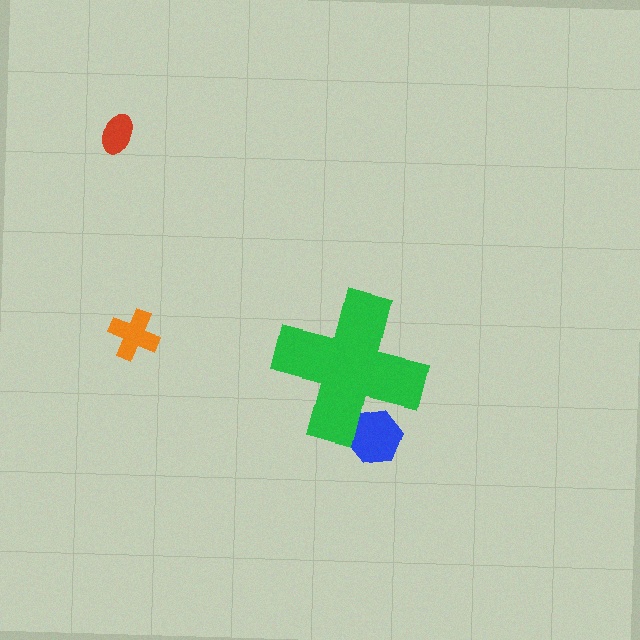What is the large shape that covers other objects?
A green cross.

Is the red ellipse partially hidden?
No, the red ellipse is fully visible.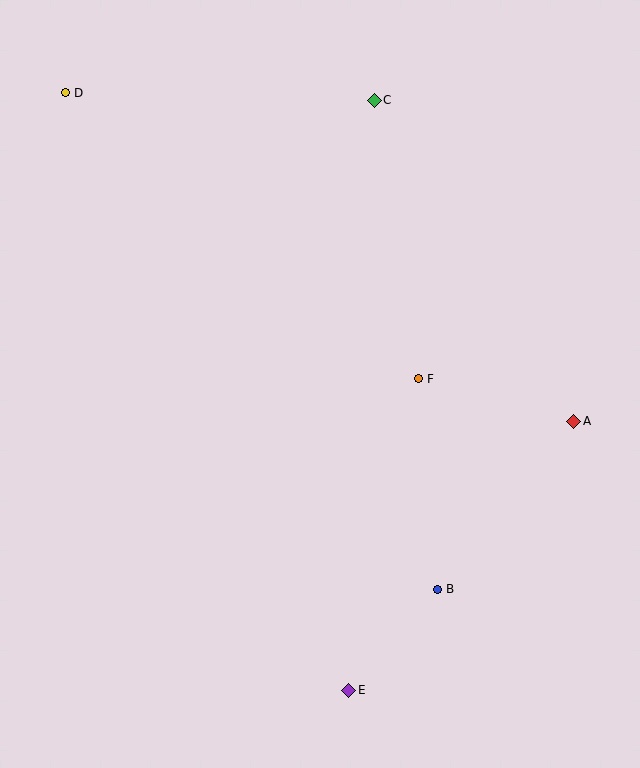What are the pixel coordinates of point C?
Point C is at (374, 100).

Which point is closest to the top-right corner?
Point C is closest to the top-right corner.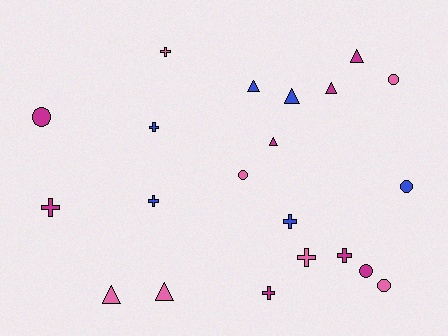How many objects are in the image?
There are 21 objects.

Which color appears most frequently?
Magenta, with 8 objects.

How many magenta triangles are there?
There are 3 magenta triangles.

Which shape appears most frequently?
Cross, with 8 objects.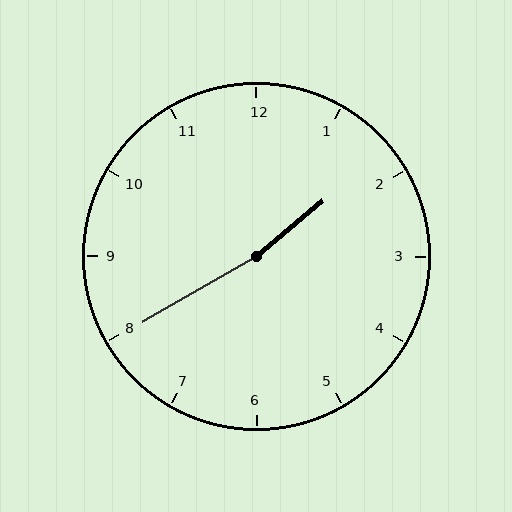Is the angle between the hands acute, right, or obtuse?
It is obtuse.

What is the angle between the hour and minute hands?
Approximately 170 degrees.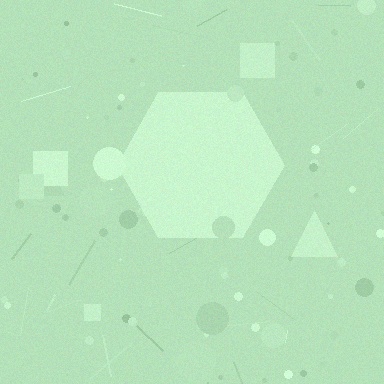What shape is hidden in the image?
A hexagon is hidden in the image.